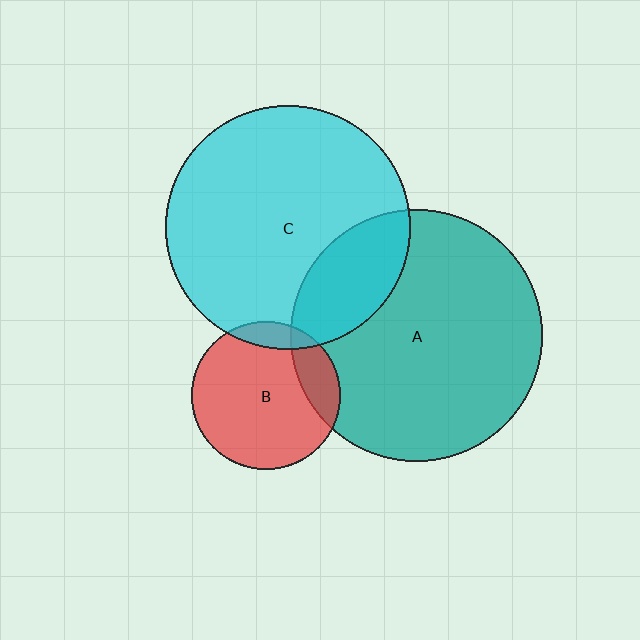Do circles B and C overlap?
Yes.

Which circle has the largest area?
Circle A (teal).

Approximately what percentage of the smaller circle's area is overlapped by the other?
Approximately 10%.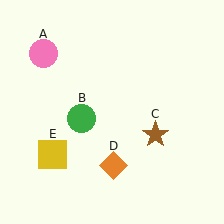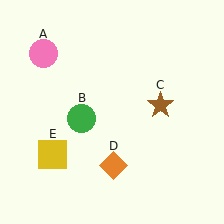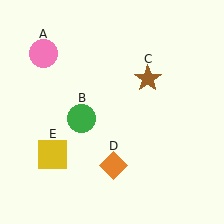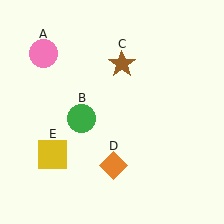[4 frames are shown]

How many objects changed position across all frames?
1 object changed position: brown star (object C).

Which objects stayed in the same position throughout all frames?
Pink circle (object A) and green circle (object B) and orange diamond (object D) and yellow square (object E) remained stationary.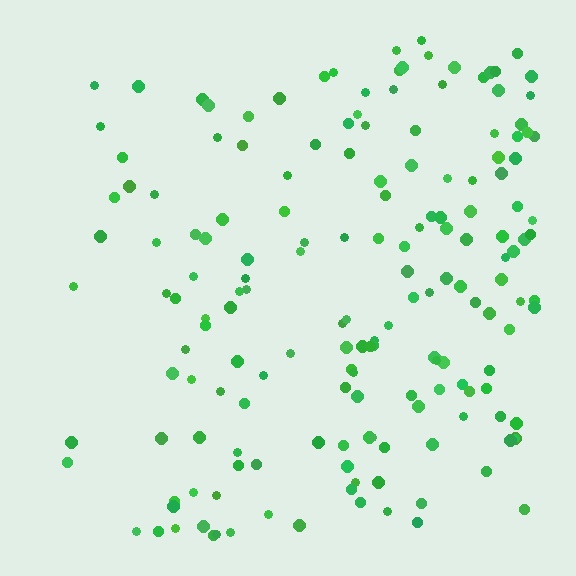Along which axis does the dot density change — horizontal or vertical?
Horizontal.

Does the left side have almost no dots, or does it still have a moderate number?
Still a moderate number, just noticeably fewer than the right.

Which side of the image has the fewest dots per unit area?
The left.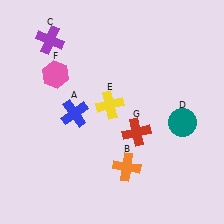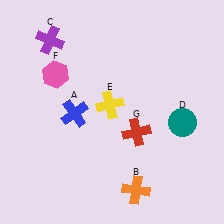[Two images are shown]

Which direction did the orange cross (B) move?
The orange cross (B) moved down.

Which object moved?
The orange cross (B) moved down.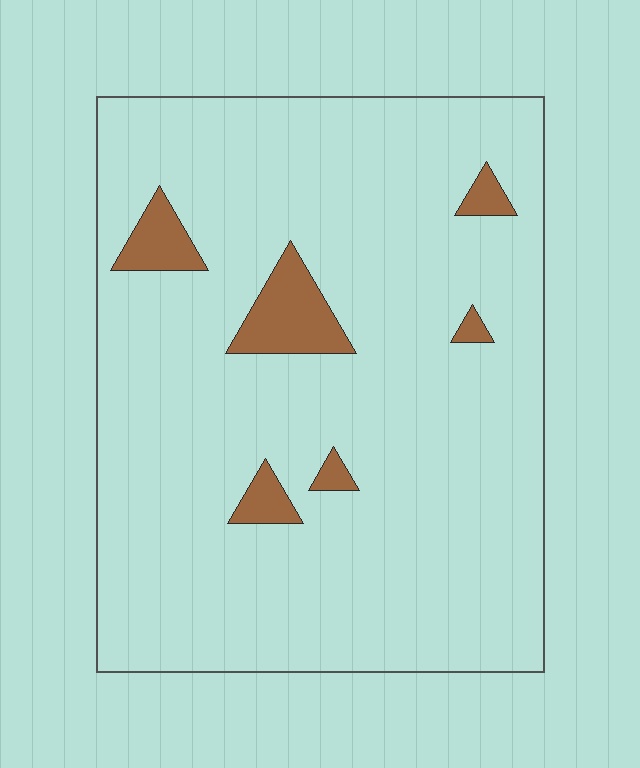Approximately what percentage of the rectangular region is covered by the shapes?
Approximately 5%.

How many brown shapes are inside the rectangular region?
6.